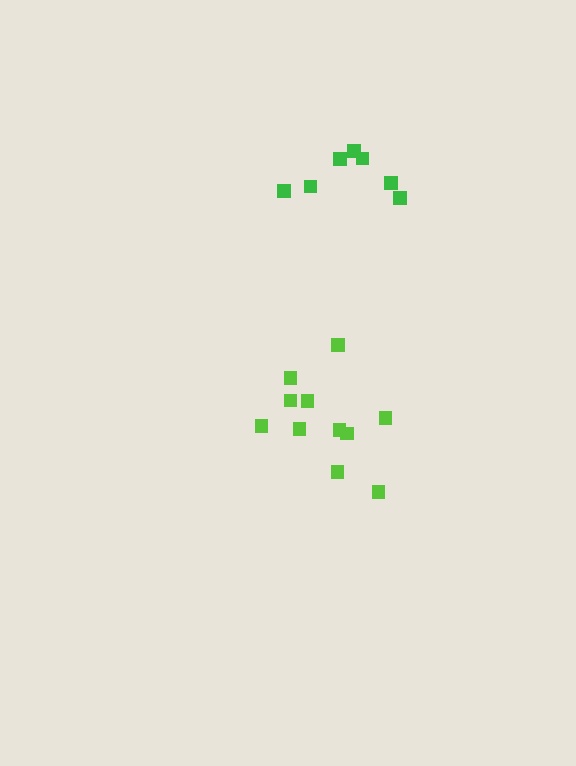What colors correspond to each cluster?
The clusters are colored: lime, green.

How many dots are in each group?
Group 1: 11 dots, Group 2: 7 dots (18 total).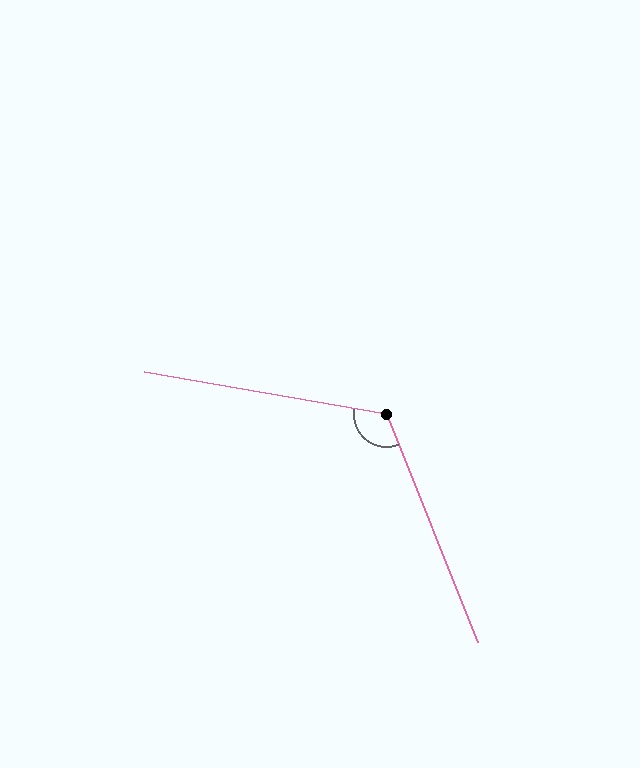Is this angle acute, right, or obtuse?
It is obtuse.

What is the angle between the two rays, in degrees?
Approximately 122 degrees.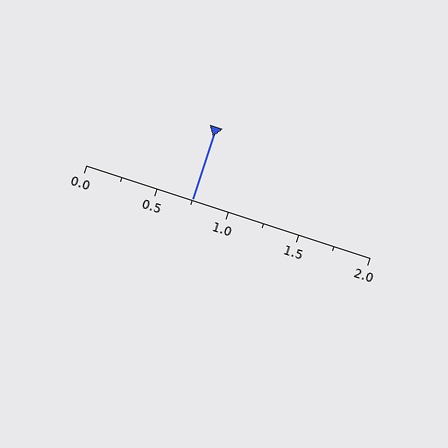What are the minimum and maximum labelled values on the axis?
The axis runs from 0.0 to 2.0.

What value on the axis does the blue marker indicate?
The marker indicates approximately 0.75.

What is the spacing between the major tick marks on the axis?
The major ticks are spaced 0.5 apart.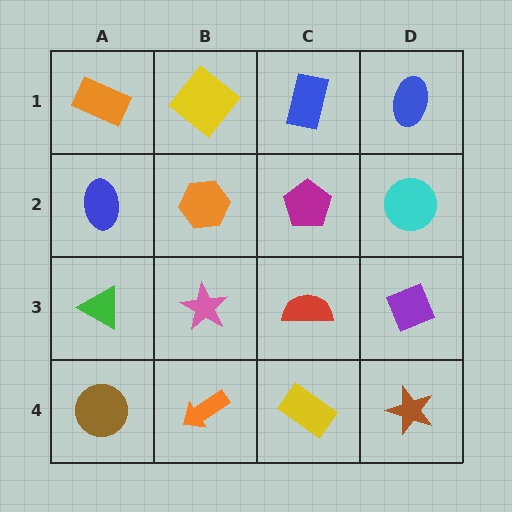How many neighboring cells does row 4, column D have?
2.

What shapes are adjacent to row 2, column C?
A blue rectangle (row 1, column C), a red semicircle (row 3, column C), an orange hexagon (row 2, column B), a cyan circle (row 2, column D).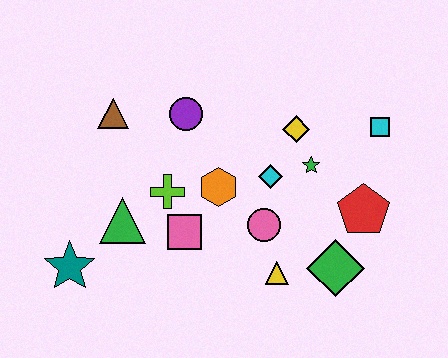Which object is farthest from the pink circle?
The teal star is farthest from the pink circle.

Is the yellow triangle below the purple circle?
Yes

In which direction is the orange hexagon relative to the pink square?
The orange hexagon is above the pink square.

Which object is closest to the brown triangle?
The purple circle is closest to the brown triangle.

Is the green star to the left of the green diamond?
Yes